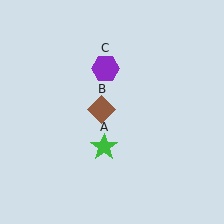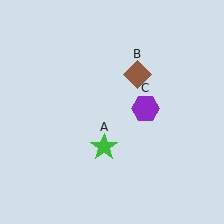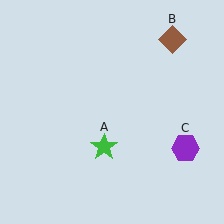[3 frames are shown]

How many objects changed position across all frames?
2 objects changed position: brown diamond (object B), purple hexagon (object C).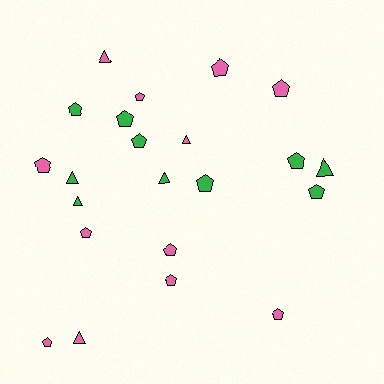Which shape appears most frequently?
Pentagon, with 15 objects.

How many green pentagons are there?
There are 6 green pentagons.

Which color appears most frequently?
Pink, with 12 objects.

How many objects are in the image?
There are 22 objects.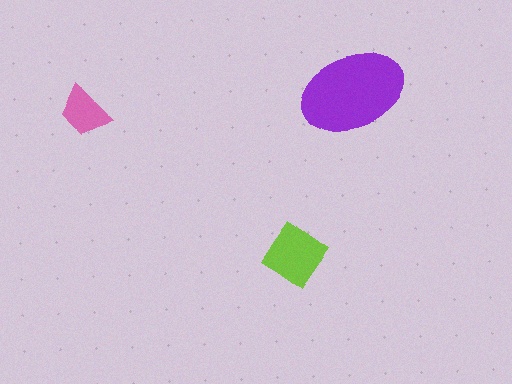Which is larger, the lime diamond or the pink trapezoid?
The lime diamond.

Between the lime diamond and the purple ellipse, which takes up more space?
The purple ellipse.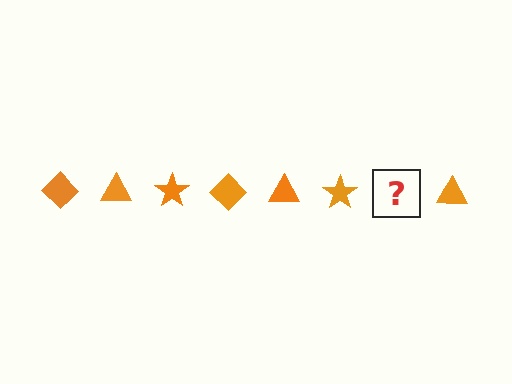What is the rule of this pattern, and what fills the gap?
The rule is that the pattern cycles through diamond, triangle, star shapes in orange. The gap should be filled with an orange diamond.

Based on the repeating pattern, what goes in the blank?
The blank should be an orange diamond.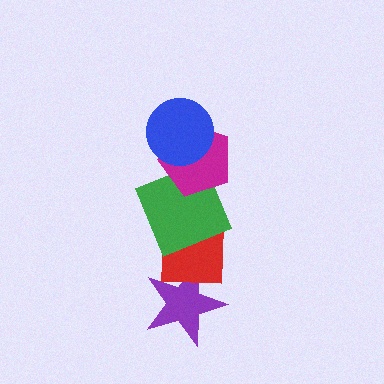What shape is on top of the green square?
The magenta pentagon is on top of the green square.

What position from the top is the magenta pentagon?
The magenta pentagon is 2nd from the top.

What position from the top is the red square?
The red square is 4th from the top.